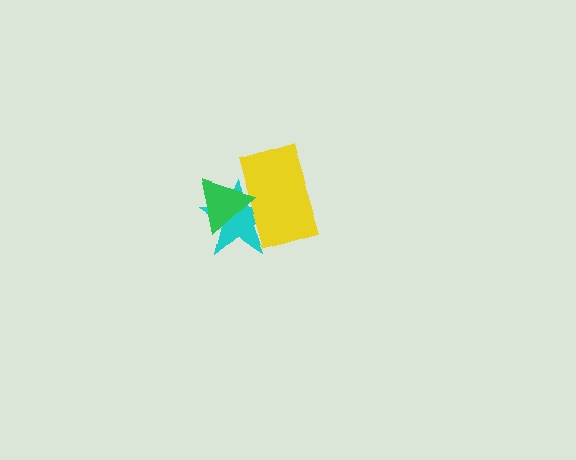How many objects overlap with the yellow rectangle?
2 objects overlap with the yellow rectangle.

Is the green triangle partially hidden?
No, no other shape covers it.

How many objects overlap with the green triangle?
2 objects overlap with the green triangle.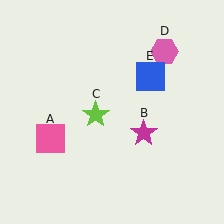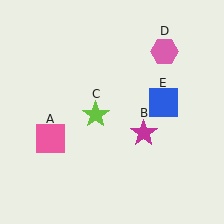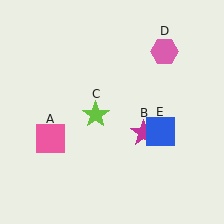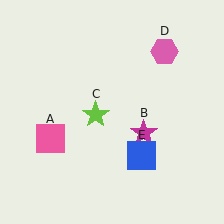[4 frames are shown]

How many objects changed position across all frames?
1 object changed position: blue square (object E).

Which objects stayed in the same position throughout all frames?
Pink square (object A) and magenta star (object B) and lime star (object C) and pink hexagon (object D) remained stationary.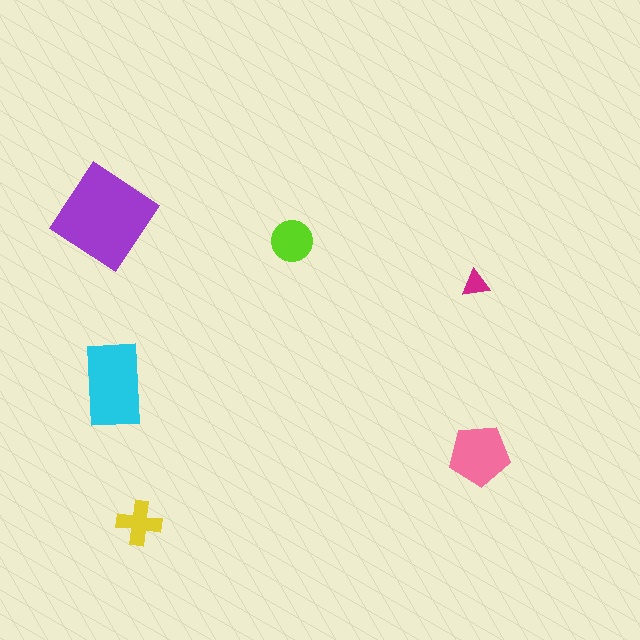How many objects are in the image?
There are 6 objects in the image.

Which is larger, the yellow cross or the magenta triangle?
The yellow cross.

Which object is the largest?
The purple diamond.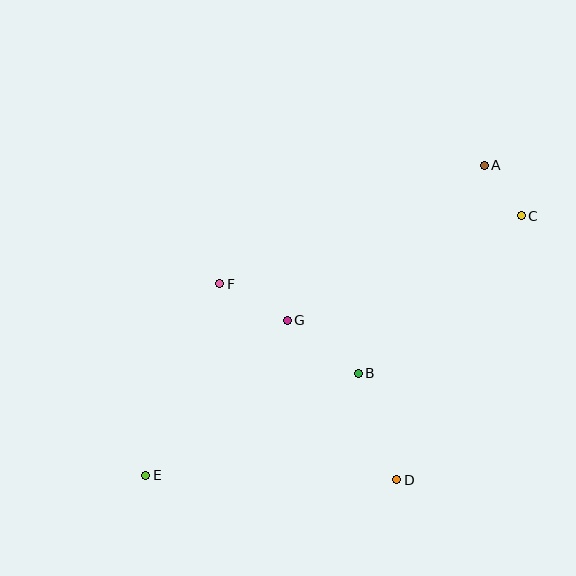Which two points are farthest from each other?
Points A and E are farthest from each other.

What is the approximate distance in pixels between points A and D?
The distance between A and D is approximately 327 pixels.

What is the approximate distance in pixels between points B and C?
The distance between B and C is approximately 227 pixels.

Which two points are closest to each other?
Points A and C are closest to each other.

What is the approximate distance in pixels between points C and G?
The distance between C and G is approximately 256 pixels.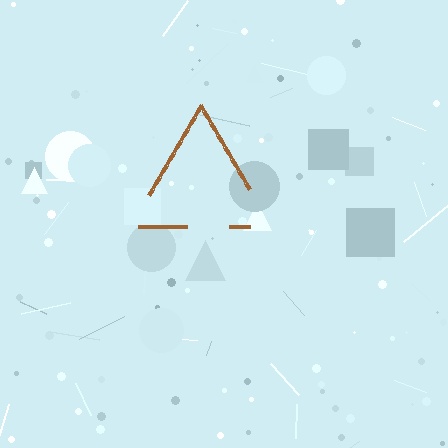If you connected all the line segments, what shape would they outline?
They would outline a triangle.